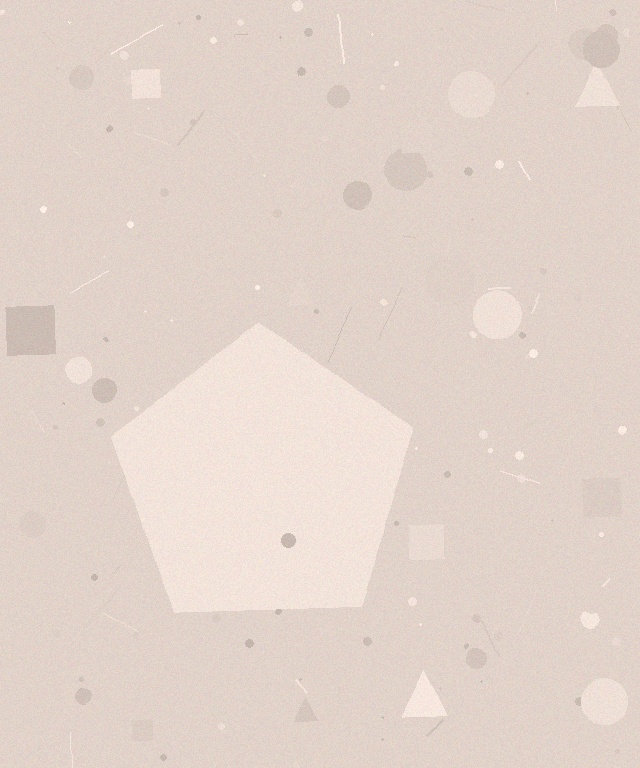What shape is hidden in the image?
A pentagon is hidden in the image.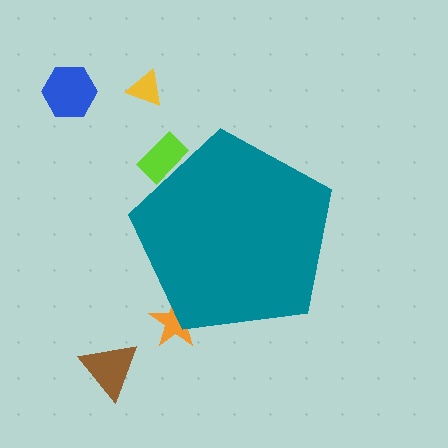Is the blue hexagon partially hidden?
No, the blue hexagon is fully visible.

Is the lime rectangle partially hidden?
Yes, the lime rectangle is partially hidden behind the teal pentagon.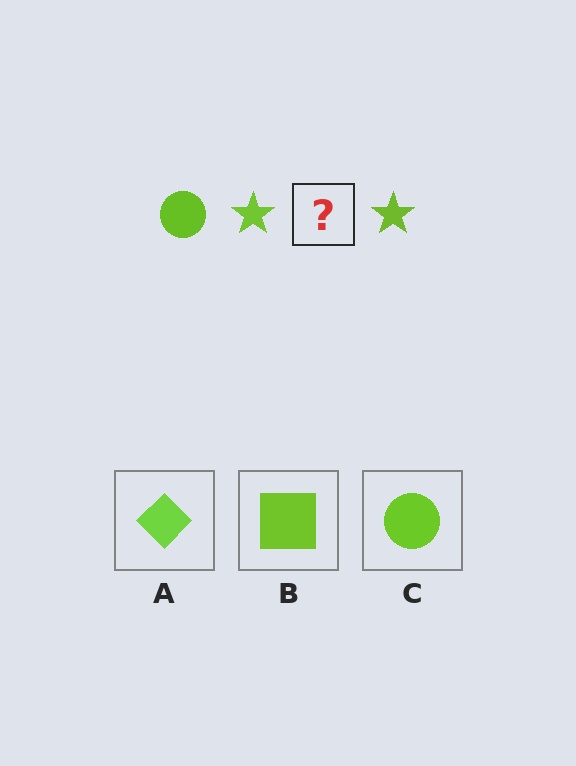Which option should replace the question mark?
Option C.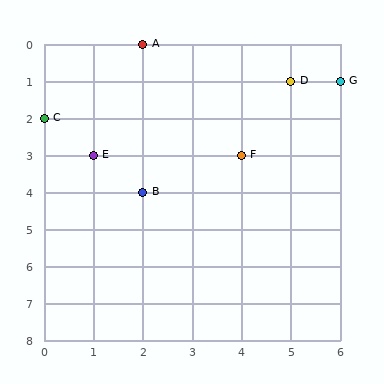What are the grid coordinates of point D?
Point D is at grid coordinates (5, 1).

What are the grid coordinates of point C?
Point C is at grid coordinates (0, 2).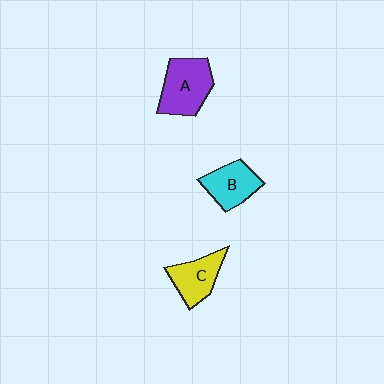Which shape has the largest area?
Shape A (purple).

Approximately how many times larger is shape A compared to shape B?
Approximately 1.3 times.